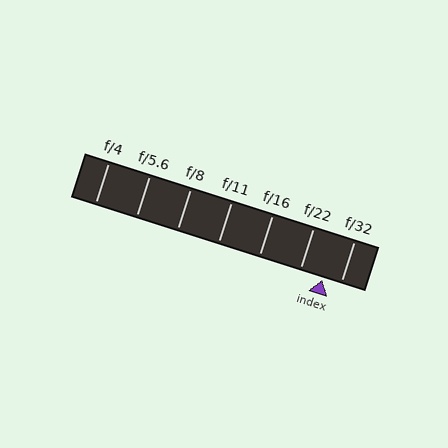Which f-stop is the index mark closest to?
The index mark is closest to f/32.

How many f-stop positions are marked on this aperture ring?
There are 7 f-stop positions marked.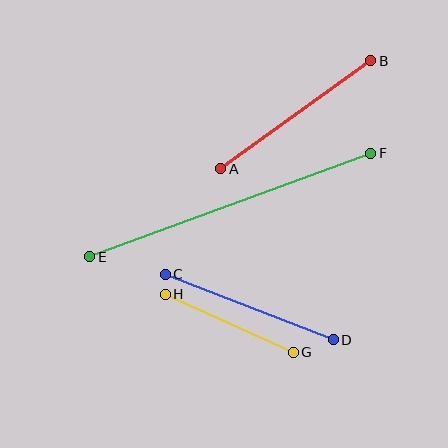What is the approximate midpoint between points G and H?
The midpoint is at approximately (229, 323) pixels.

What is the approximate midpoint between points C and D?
The midpoint is at approximately (249, 307) pixels.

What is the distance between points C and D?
The distance is approximately 181 pixels.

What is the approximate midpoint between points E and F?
The midpoint is at approximately (230, 205) pixels.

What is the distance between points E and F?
The distance is approximately 300 pixels.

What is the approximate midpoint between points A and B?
The midpoint is at approximately (296, 115) pixels.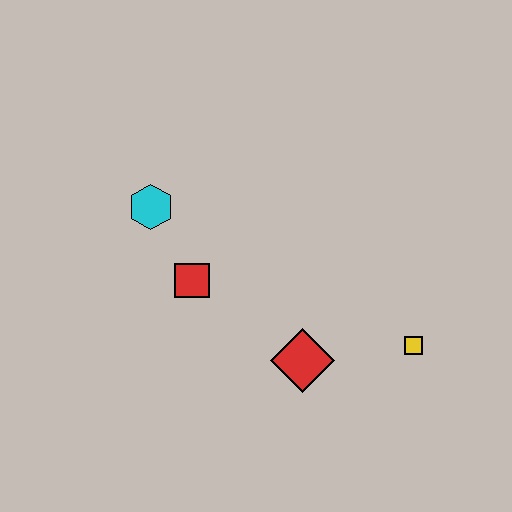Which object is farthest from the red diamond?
The cyan hexagon is farthest from the red diamond.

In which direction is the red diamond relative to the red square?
The red diamond is to the right of the red square.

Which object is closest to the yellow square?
The red diamond is closest to the yellow square.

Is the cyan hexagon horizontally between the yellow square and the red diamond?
No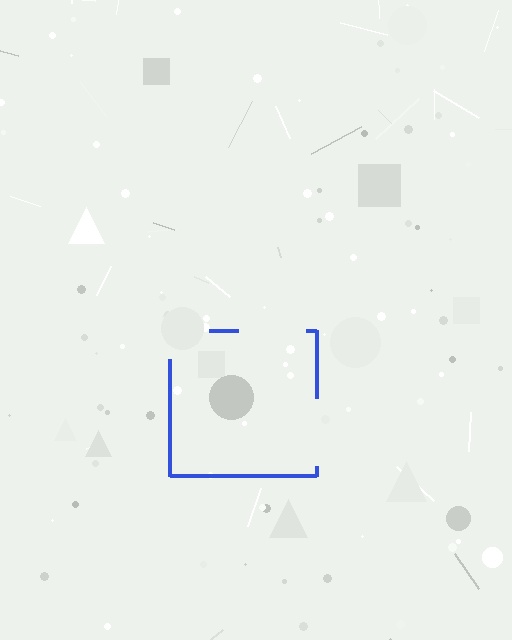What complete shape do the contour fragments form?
The contour fragments form a square.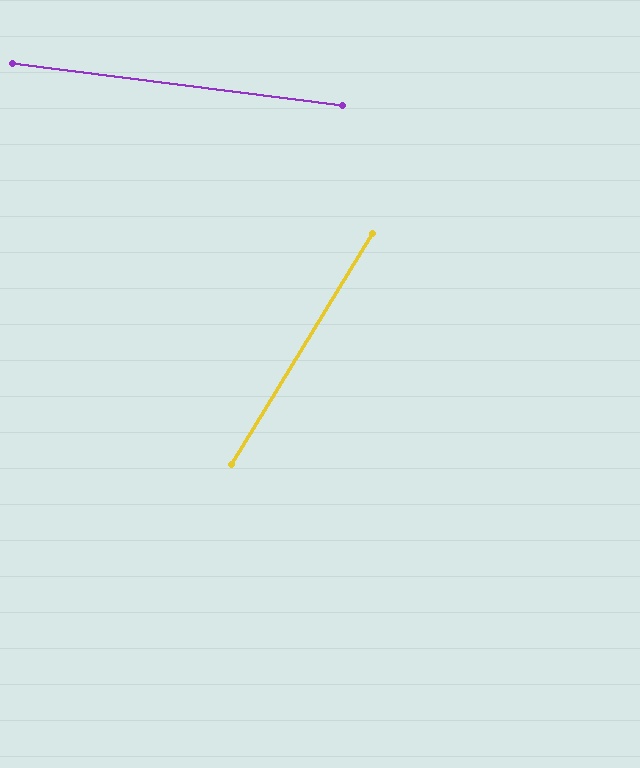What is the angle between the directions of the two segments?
Approximately 66 degrees.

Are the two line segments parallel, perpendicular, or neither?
Neither parallel nor perpendicular — they differ by about 66°.